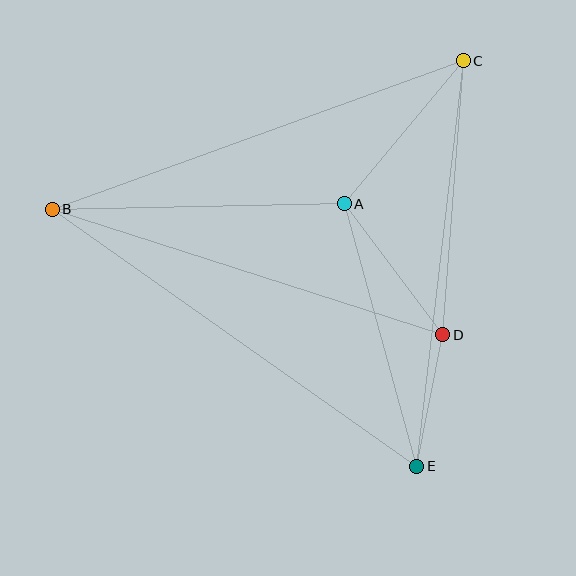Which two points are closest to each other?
Points D and E are closest to each other.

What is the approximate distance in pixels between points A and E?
The distance between A and E is approximately 272 pixels.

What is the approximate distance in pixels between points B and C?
The distance between B and C is approximately 437 pixels.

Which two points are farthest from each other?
Points B and E are farthest from each other.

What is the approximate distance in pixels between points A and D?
The distance between A and D is approximately 164 pixels.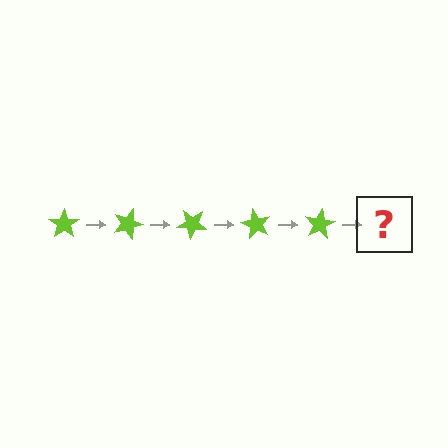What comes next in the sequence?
The next element should be a lime star rotated 100 degrees.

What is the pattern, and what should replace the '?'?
The pattern is that the star rotates 20 degrees each step. The '?' should be a lime star rotated 100 degrees.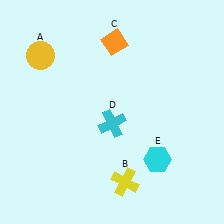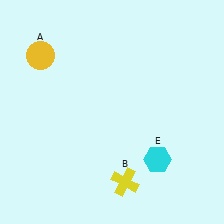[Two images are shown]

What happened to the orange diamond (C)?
The orange diamond (C) was removed in Image 2. It was in the top-right area of Image 1.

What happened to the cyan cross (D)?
The cyan cross (D) was removed in Image 2. It was in the bottom-right area of Image 1.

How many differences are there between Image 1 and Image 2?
There are 2 differences between the two images.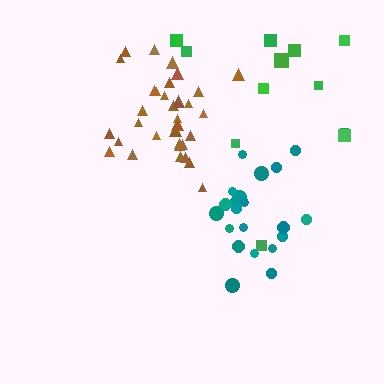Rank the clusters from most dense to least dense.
brown, teal, green.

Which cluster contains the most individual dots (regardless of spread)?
Brown (33).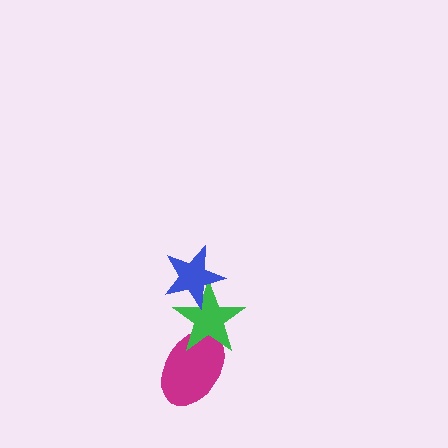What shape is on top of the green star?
The blue star is on top of the green star.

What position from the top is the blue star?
The blue star is 1st from the top.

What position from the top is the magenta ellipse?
The magenta ellipse is 3rd from the top.